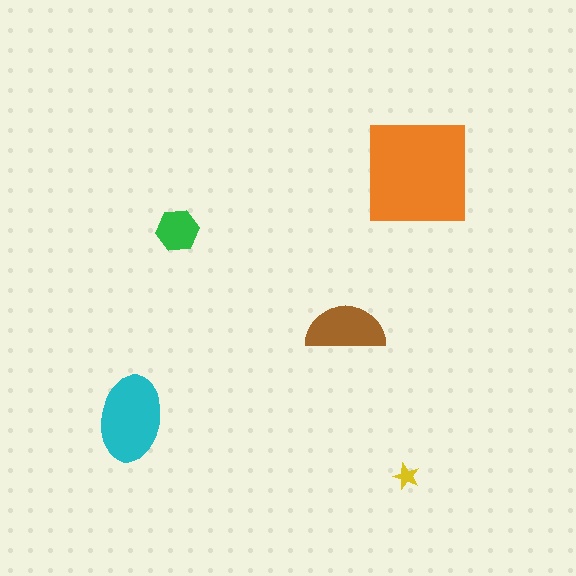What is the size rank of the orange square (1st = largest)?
1st.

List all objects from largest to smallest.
The orange square, the cyan ellipse, the brown semicircle, the green hexagon, the yellow star.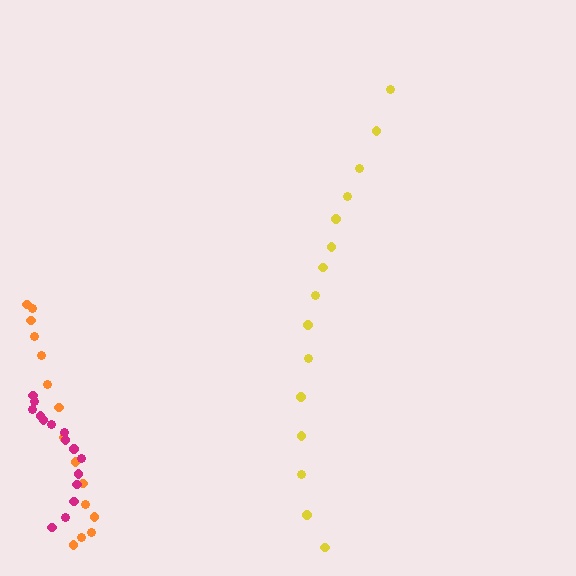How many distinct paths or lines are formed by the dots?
There are 3 distinct paths.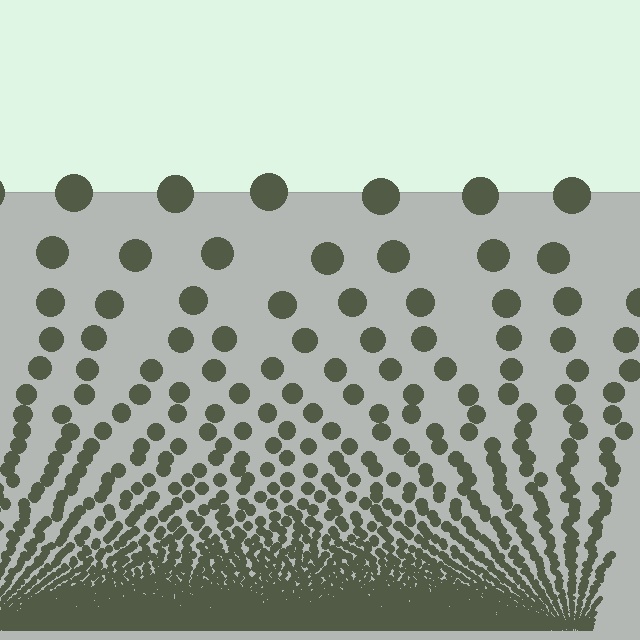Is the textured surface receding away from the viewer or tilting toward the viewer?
The surface appears to tilt toward the viewer. Texture elements get larger and sparser toward the top.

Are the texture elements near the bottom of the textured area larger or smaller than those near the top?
Smaller. The gradient is inverted — elements near the bottom are smaller and denser.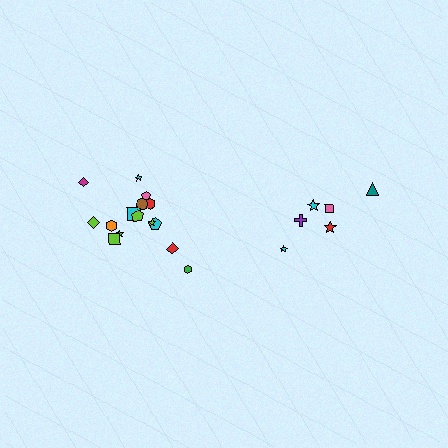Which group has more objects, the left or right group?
The left group.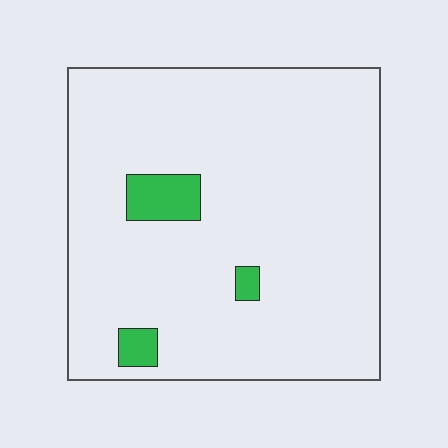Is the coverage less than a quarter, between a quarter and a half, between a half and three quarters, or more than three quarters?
Less than a quarter.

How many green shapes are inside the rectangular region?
3.